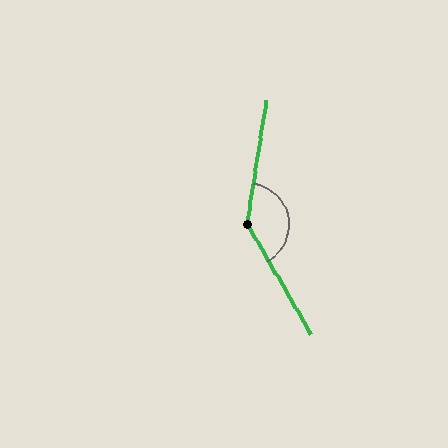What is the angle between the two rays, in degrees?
Approximately 142 degrees.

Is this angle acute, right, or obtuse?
It is obtuse.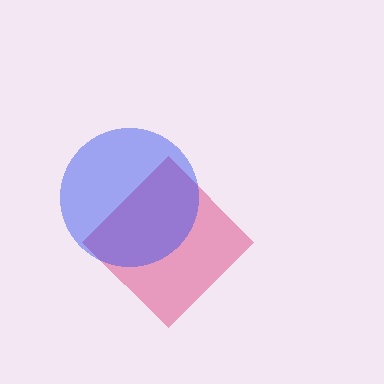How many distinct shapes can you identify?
There are 2 distinct shapes: a pink diamond, a blue circle.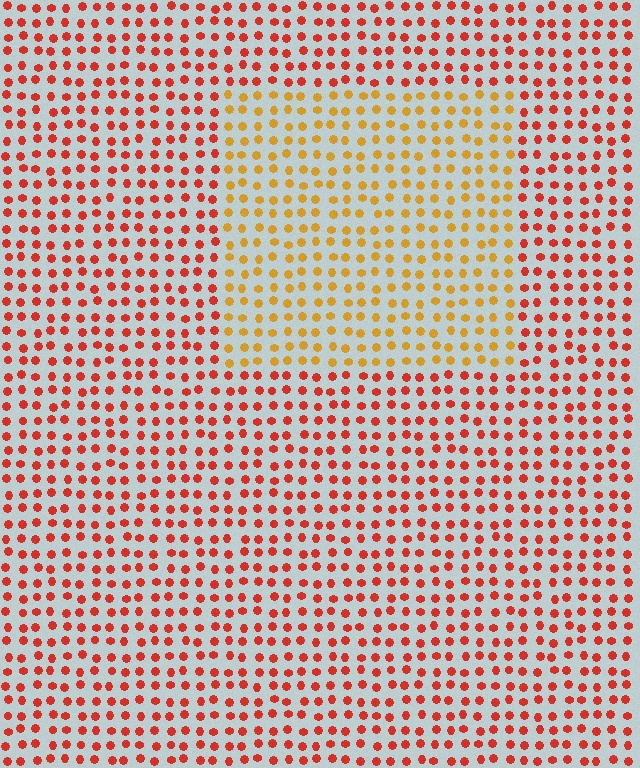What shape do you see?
I see a rectangle.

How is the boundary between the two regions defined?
The boundary is defined purely by a slight shift in hue (about 38 degrees). Spacing, size, and orientation are identical on both sides.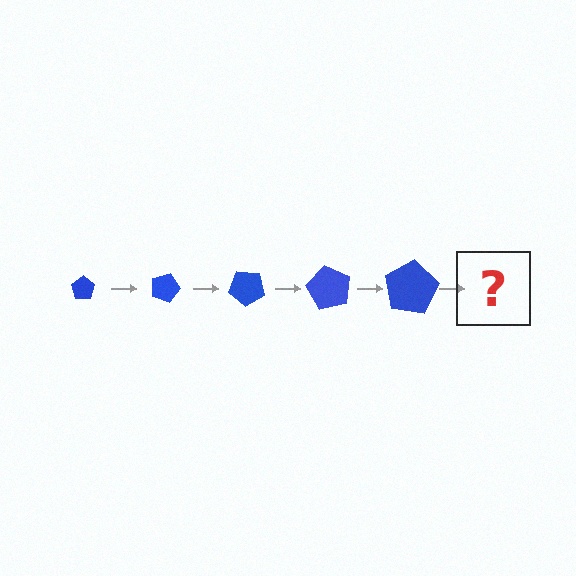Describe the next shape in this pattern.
It should be a pentagon, larger than the previous one and rotated 100 degrees from the start.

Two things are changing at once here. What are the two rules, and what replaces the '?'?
The two rules are that the pentagon grows larger each step and it rotates 20 degrees each step. The '?' should be a pentagon, larger than the previous one and rotated 100 degrees from the start.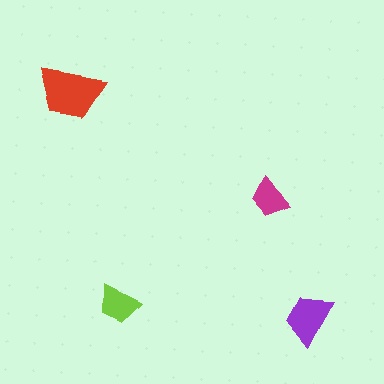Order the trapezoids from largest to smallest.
the red one, the purple one, the lime one, the magenta one.